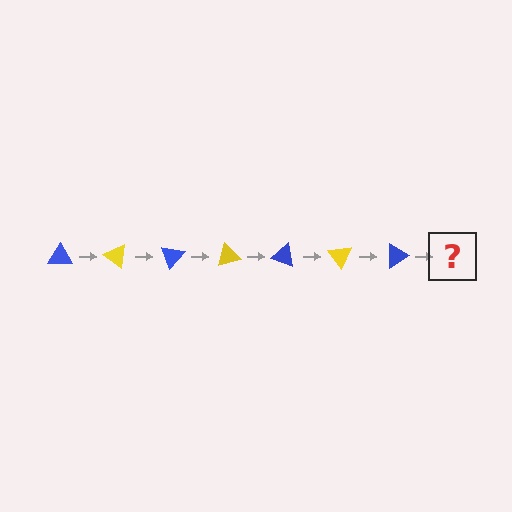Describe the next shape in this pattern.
It should be a yellow triangle, rotated 245 degrees from the start.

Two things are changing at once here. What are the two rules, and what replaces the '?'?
The two rules are that it rotates 35 degrees each step and the color cycles through blue and yellow. The '?' should be a yellow triangle, rotated 245 degrees from the start.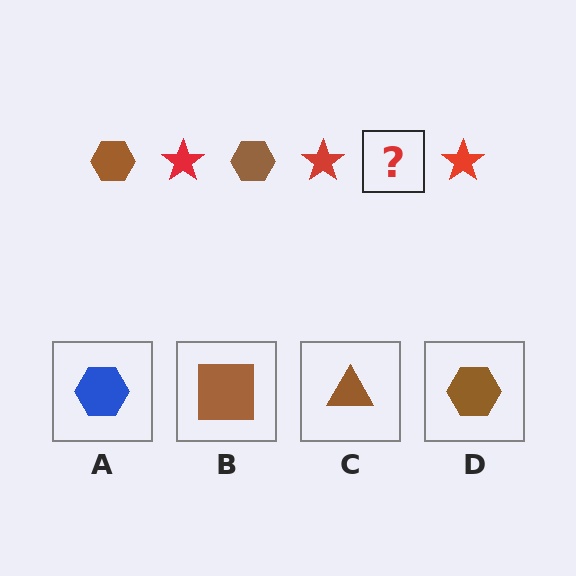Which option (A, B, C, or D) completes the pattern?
D.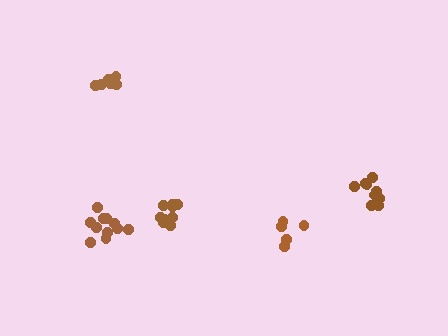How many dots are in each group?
Group 1: 9 dots, Group 2: 6 dots, Group 3: 5 dots, Group 4: 9 dots, Group 5: 11 dots (40 total).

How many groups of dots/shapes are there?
There are 5 groups.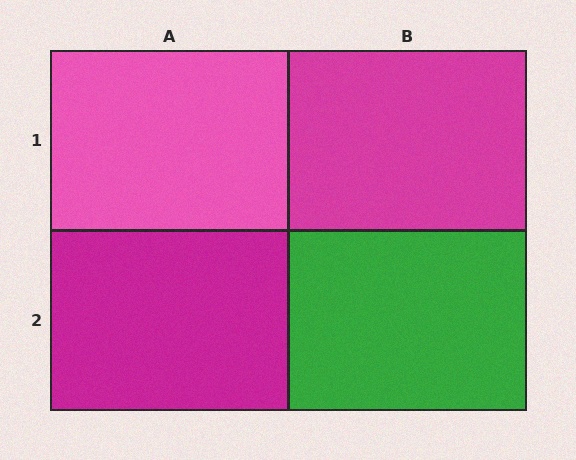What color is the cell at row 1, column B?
Magenta.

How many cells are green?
1 cell is green.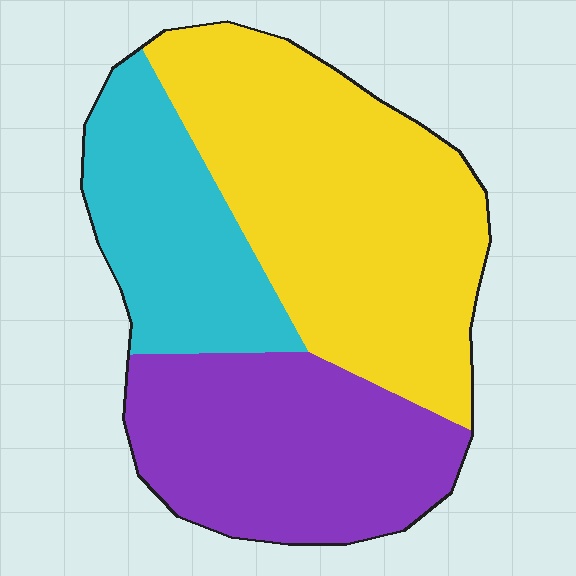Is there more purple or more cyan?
Purple.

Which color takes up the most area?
Yellow, at roughly 45%.